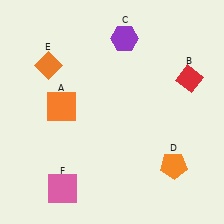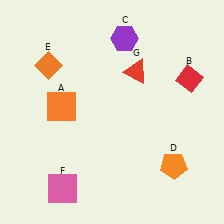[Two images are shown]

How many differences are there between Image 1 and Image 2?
There is 1 difference between the two images.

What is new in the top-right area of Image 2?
A red triangle (G) was added in the top-right area of Image 2.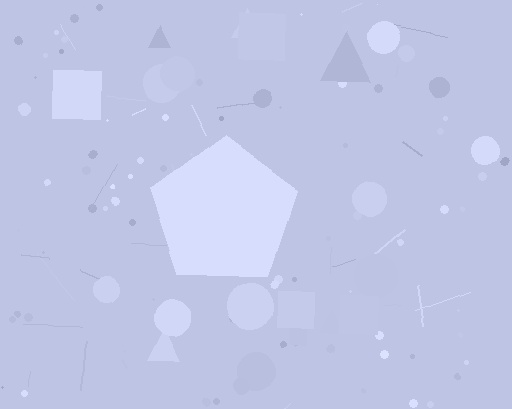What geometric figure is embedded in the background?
A pentagon is embedded in the background.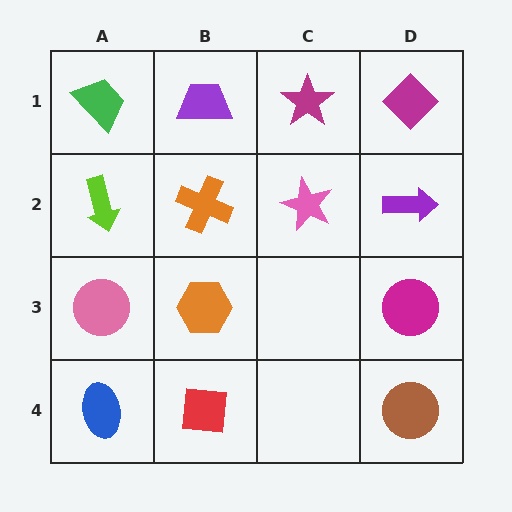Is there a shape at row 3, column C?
No, that cell is empty.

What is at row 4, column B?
A red square.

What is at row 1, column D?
A magenta diamond.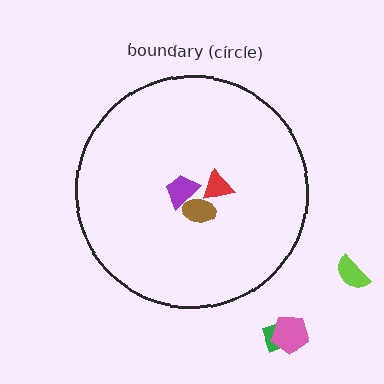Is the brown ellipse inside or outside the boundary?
Inside.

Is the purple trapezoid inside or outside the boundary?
Inside.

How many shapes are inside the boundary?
3 inside, 3 outside.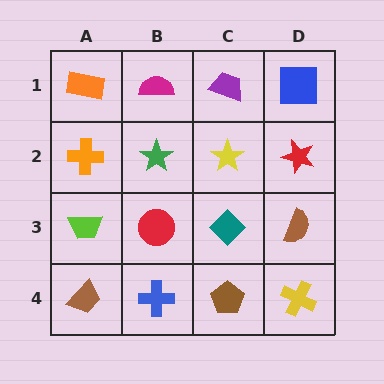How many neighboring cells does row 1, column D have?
2.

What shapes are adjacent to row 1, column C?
A yellow star (row 2, column C), a magenta semicircle (row 1, column B), a blue square (row 1, column D).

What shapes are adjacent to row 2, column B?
A magenta semicircle (row 1, column B), a red circle (row 3, column B), an orange cross (row 2, column A), a yellow star (row 2, column C).